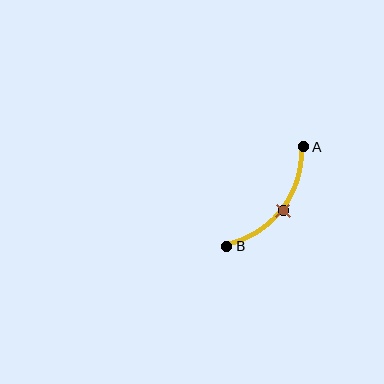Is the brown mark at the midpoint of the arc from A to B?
Yes. The brown mark lies on the arc at equal arc-length from both A and B — it is the arc midpoint.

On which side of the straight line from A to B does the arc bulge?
The arc bulges below and to the right of the straight line connecting A and B.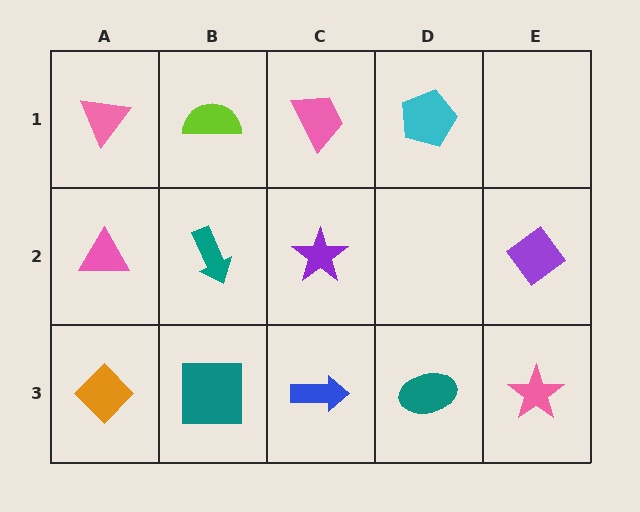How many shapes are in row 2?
4 shapes.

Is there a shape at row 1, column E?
No, that cell is empty.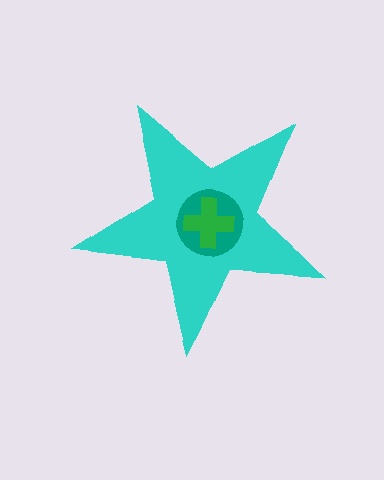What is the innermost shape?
The green cross.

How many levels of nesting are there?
3.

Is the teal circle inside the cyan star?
Yes.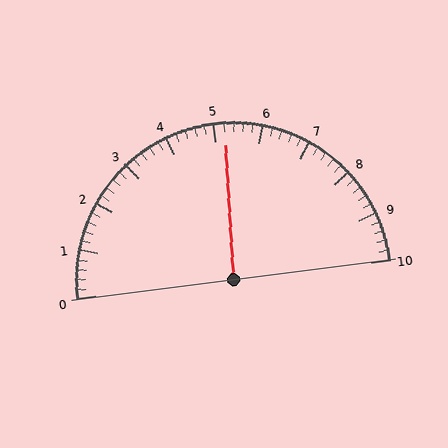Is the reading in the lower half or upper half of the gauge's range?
The reading is in the upper half of the range (0 to 10).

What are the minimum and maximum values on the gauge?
The gauge ranges from 0 to 10.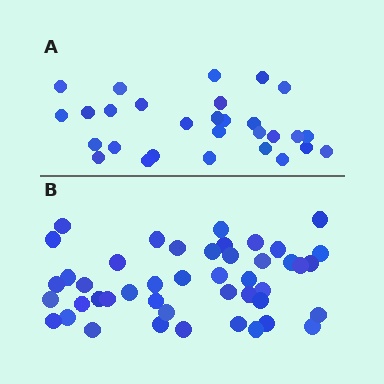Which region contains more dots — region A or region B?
Region B (the bottom region) has more dots.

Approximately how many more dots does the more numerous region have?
Region B has approximately 15 more dots than region A.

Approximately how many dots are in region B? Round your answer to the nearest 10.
About 40 dots. (The exact count is 45, which rounds to 40.)